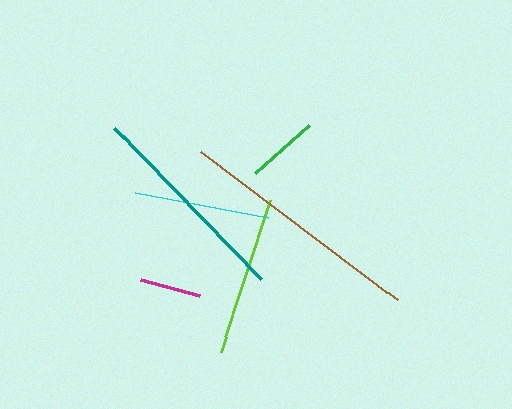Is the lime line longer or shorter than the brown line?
The brown line is longer than the lime line.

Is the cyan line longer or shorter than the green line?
The cyan line is longer than the green line.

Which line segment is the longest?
The brown line is the longest at approximately 248 pixels.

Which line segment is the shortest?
The magenta line is the shortest at approximately 61 pixels.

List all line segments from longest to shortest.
From longest to shortest: brown, teal, lime, cyan, green, magenta.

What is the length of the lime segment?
The lime segment is approximately 160 pixels long.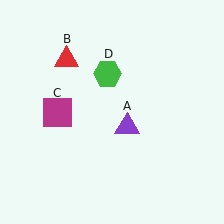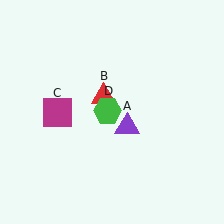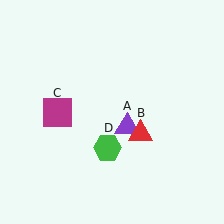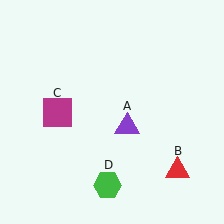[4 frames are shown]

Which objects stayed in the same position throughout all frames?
Purple triangle (object A) and magenta square (object C) remained stationary.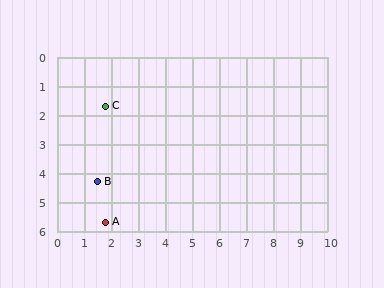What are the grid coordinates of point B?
Point B is at approximately (1.5, 4.3).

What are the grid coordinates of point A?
Point A is at approximately (1.8, 5.7).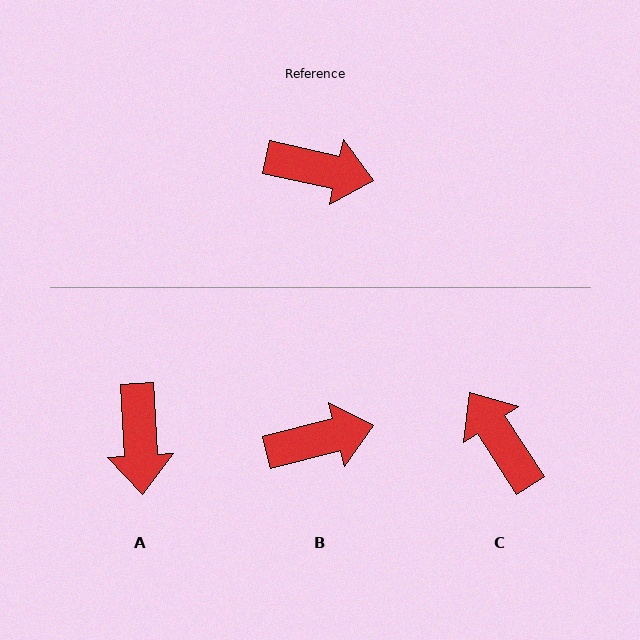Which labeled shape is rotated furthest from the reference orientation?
C, about 135 degrees away.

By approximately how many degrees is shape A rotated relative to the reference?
Approximately 75 degrees clockwise.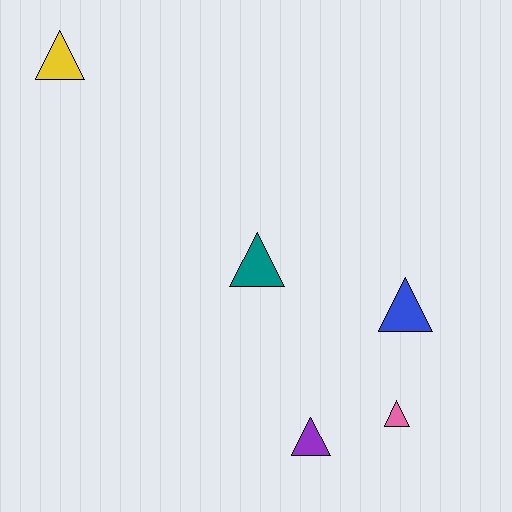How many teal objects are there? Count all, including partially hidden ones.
There is 1 teal object.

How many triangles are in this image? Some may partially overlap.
There are 5 triangles.